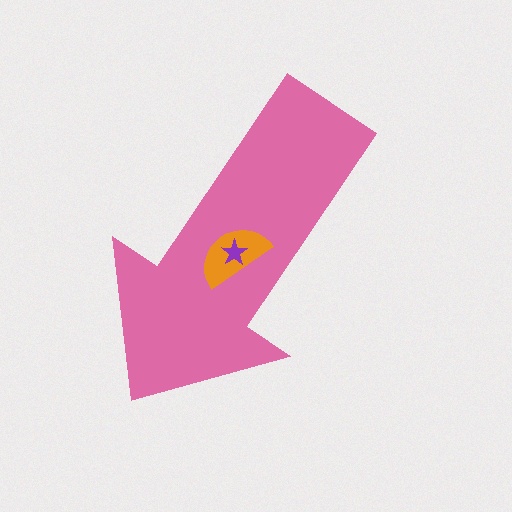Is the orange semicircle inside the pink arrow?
Yes.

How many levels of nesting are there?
3.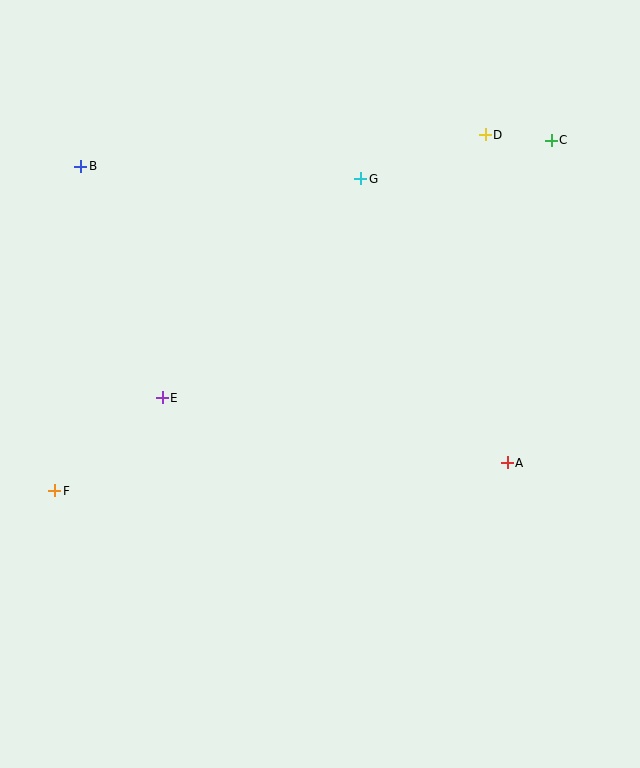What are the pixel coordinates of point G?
Point G is at (361, 179).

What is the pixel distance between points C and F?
The distance between C and F is 608 pixels.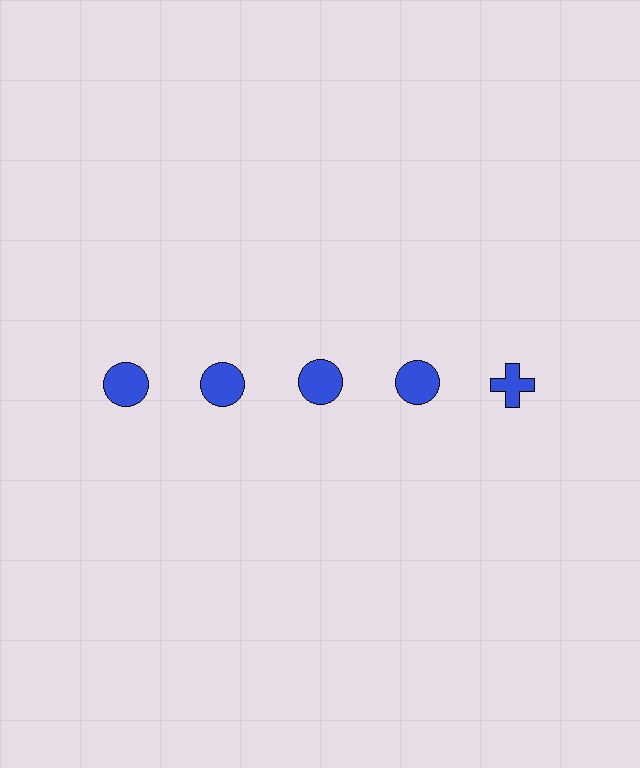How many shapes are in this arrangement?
There are 5 shapes arranged in a grid pattern.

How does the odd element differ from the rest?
It has a different shape: cross instead of circle.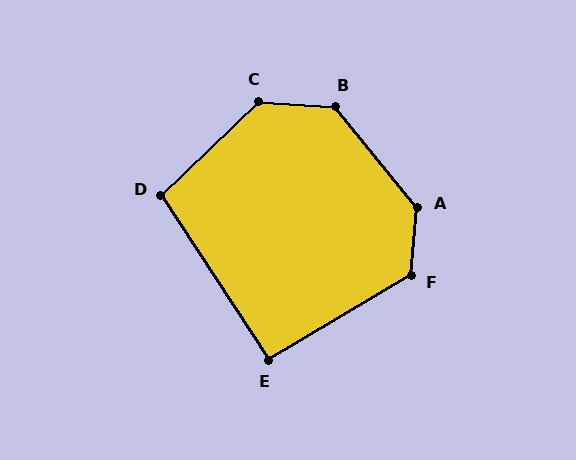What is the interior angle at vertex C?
Approximately 132 degrees (obtuse).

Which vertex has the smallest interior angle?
E, at approximately 93 degrees.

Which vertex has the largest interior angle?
A, at approximately 135 degrees.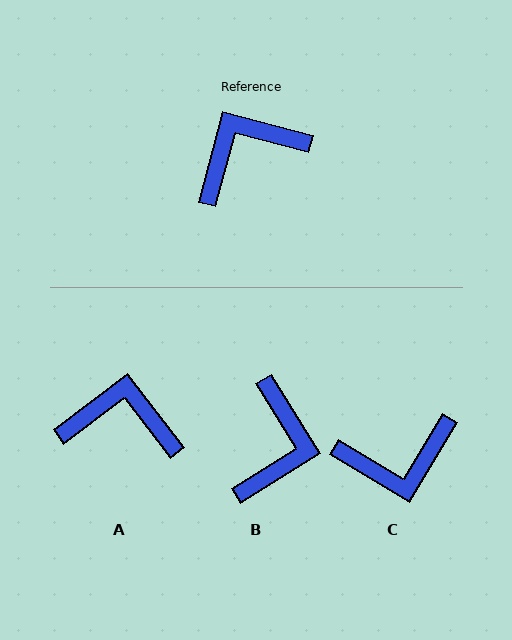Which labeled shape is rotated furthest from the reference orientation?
C, about 164 degrees away.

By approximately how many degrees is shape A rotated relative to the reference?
Approximately 38 degrees clockwise.